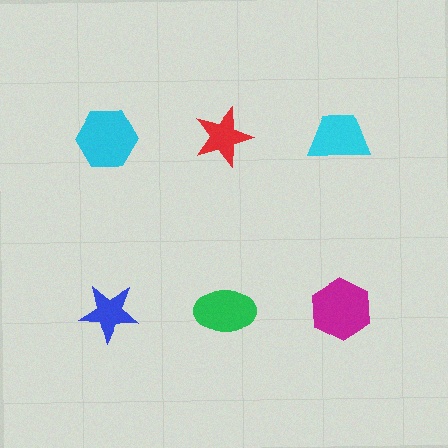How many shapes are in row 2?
3 shapes.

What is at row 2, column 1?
A blue star.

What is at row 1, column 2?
A red star.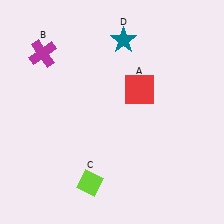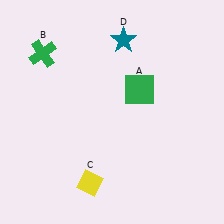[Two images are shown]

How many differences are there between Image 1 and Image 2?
There are 3 differences between the two images.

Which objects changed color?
A changed from red to green. B changed from magenta to green. C changed from lime to yellow.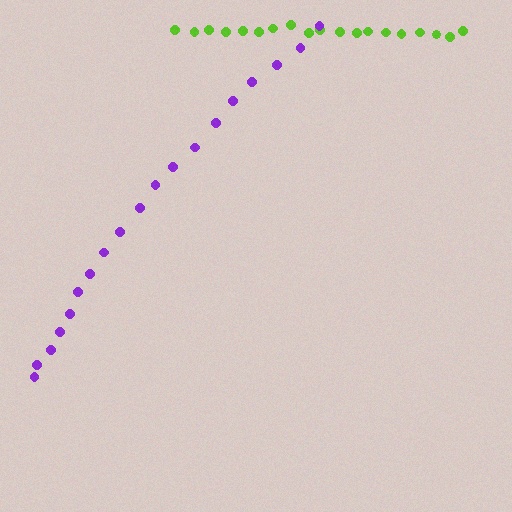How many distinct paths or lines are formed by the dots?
There are 2 distinct paths.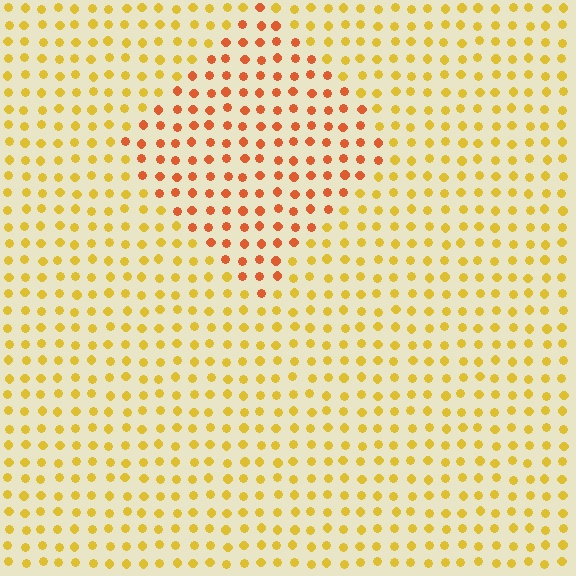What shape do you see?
I see a diamond.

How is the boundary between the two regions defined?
The boundary is defined purely by a slight shift in hue (about 34 degrees). Spacing, size, and orientation are identical on both sides.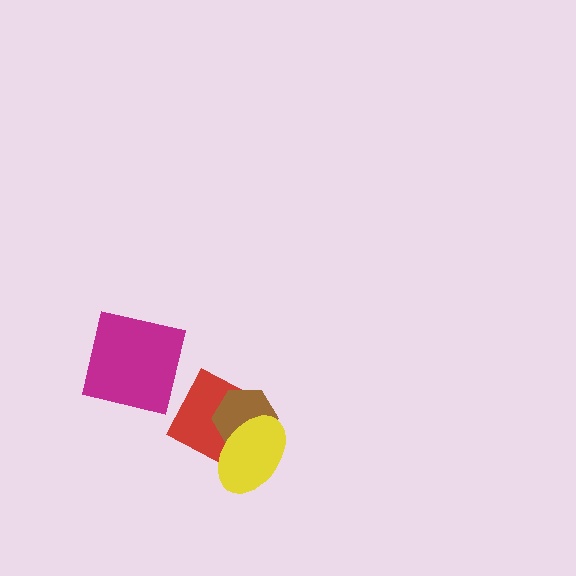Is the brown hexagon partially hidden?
Yes, it is partially covered by another shape.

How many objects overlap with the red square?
2 objects overlap with the red square.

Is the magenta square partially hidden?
No, no other shape covers it.